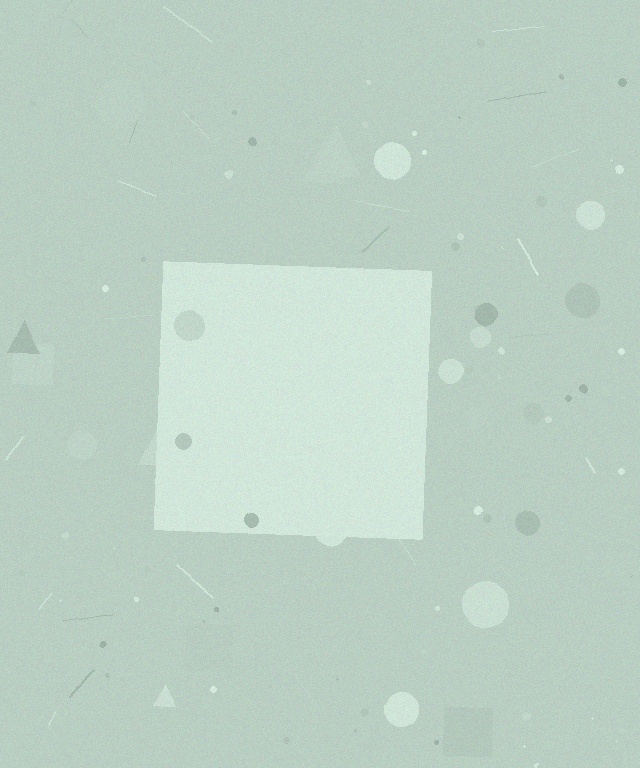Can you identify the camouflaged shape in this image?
The camouflaged shape is a square.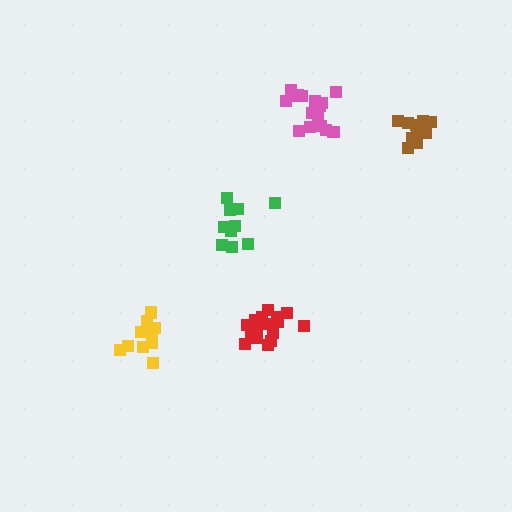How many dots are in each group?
Group 1: 11 dots, Group 2: 17 dots, Group 3: 11 dots, Group 4: 16 dots, Group 5: 11 dots (66 total).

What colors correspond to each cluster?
The clusters are colored: brown, pink, yellow, red, green.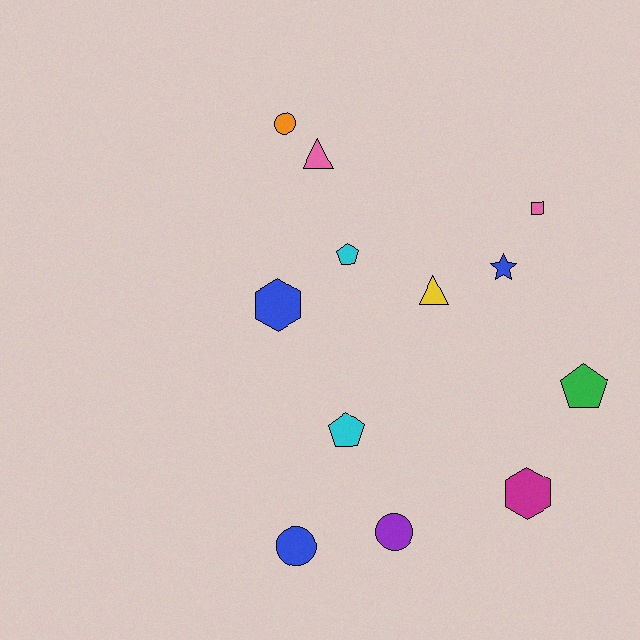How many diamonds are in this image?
There are no diamonds.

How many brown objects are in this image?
There are no brown objects.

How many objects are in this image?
There are 12 objects.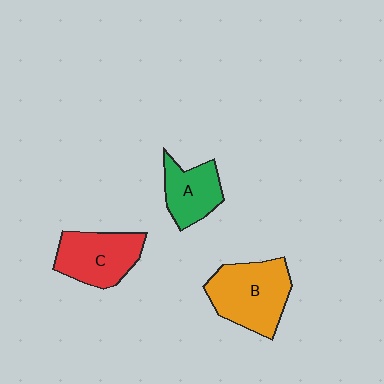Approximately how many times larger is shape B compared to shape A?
Approximately 1.5 times.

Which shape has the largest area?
Shape B (orange).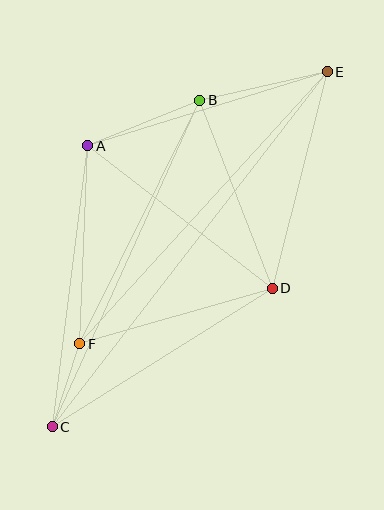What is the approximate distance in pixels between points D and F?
The distance between D and F is approximately 200 pixels.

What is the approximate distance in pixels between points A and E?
The distance between A and E is approximately 250 pixels.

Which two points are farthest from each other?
Points C and E are farthest from each other.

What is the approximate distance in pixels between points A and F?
The distance between A and F is approximately 198 pixels.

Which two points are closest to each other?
Points C and F are closest to each other.